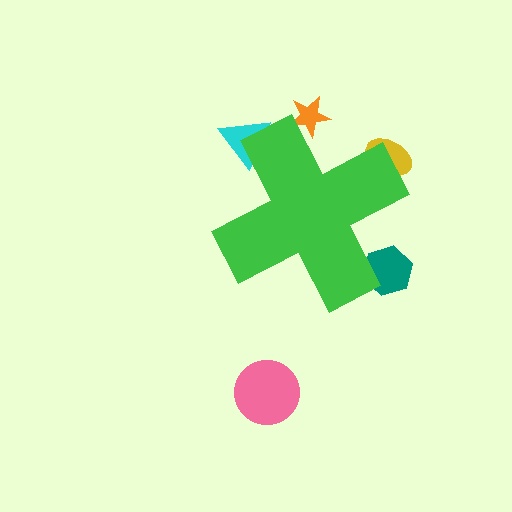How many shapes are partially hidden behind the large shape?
4 shapes are partially hidden.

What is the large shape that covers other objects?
A green cross.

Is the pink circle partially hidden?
No, the pink circle is fully visible.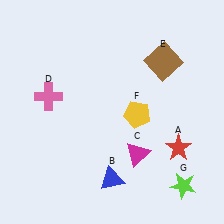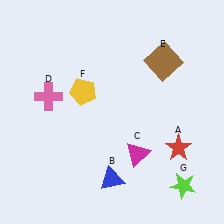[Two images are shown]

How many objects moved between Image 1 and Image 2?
1 object moved between the two images.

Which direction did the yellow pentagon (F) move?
The yellow pentagon (F) moved left.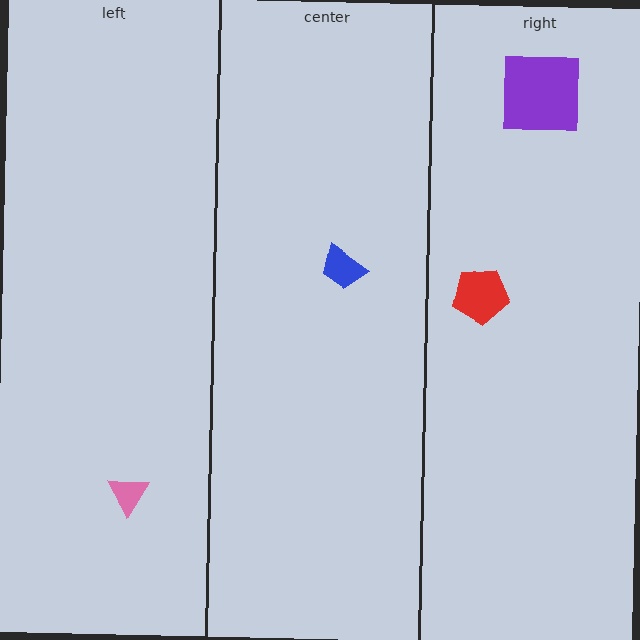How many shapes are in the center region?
1.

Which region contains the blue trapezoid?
The center region.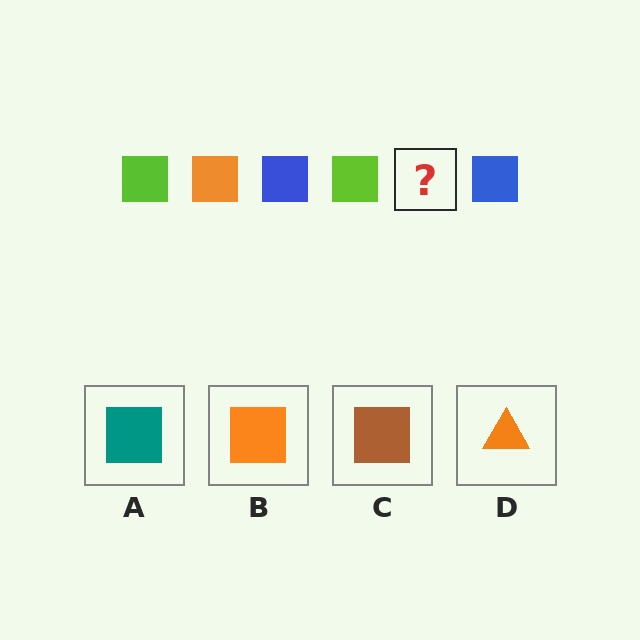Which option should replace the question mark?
Option B.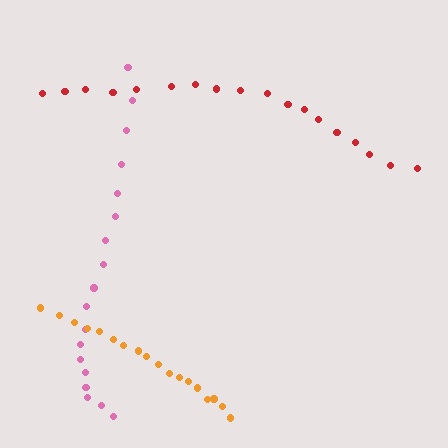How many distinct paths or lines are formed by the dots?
There are 3 distinct paths.